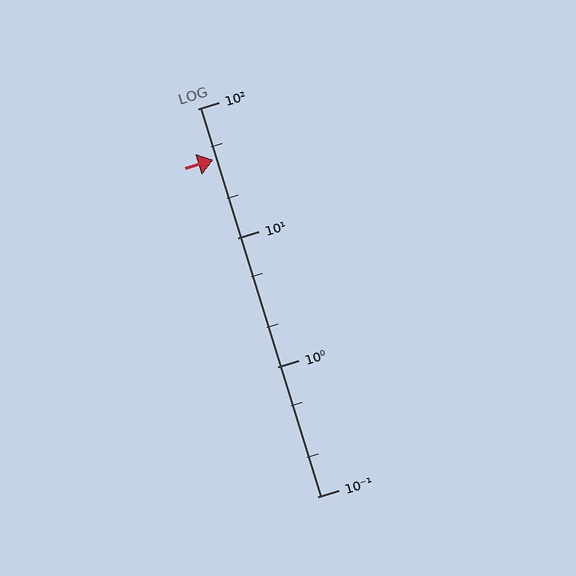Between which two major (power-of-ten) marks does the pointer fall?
The pointer is between 10 and 100.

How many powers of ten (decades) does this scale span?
The scale spans 3 decades, from 0.1 to 100.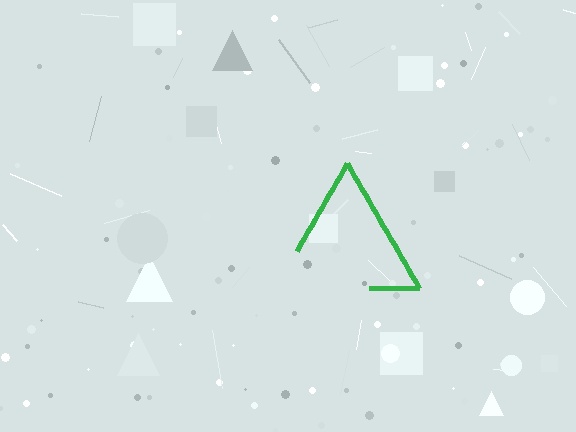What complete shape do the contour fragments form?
The contour fragments form a triangle.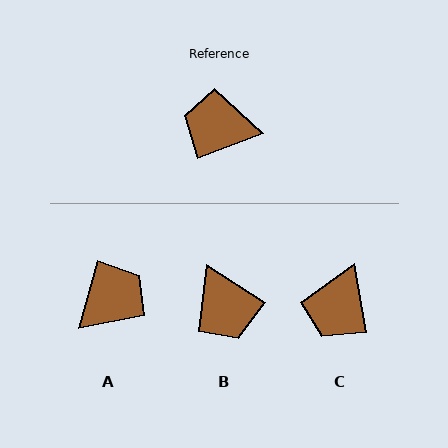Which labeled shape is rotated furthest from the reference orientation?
B, about 126 degrees away.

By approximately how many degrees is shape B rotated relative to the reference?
Approximately 126 degrees counter-clockwise.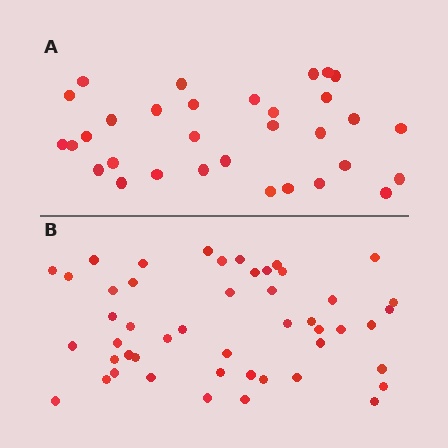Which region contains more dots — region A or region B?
Region B (the bottom region) has more dots.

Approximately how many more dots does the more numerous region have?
Region B has approximately 15 more dots than region A.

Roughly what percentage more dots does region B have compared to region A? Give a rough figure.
About 50% more.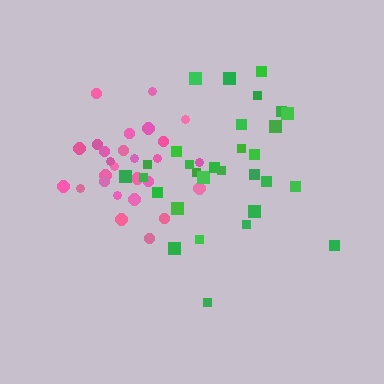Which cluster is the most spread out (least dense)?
Green.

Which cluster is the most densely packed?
Pink.